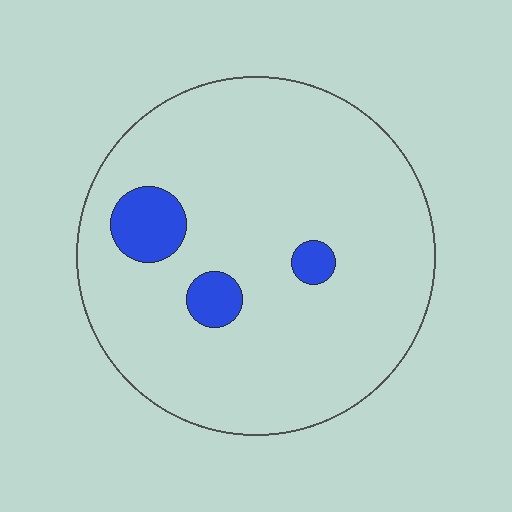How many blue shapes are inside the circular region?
3.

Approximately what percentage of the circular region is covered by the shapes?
Approximately 10%.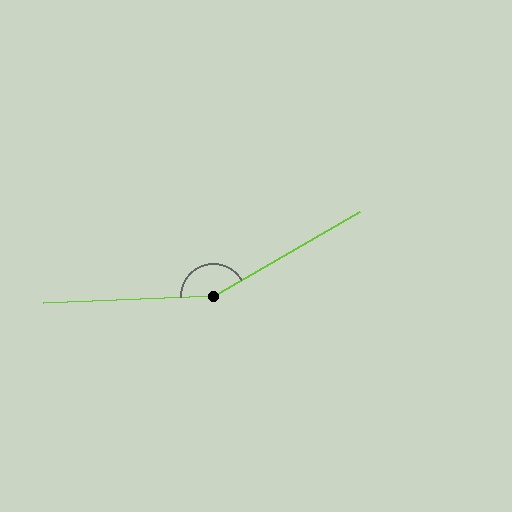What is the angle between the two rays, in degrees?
Approximately 152 degrees.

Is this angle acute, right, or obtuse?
It is obtuse.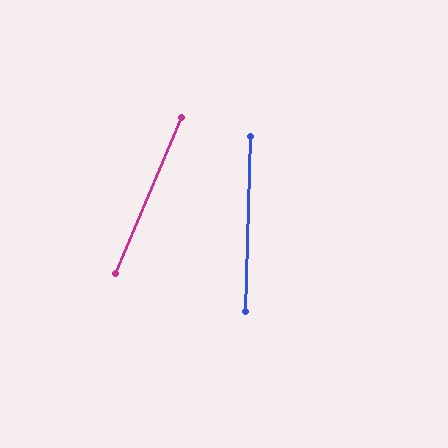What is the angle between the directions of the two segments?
Approximately 21 degrees.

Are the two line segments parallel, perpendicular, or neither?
Neither parallel nor perpendicular — they differ by about 21°.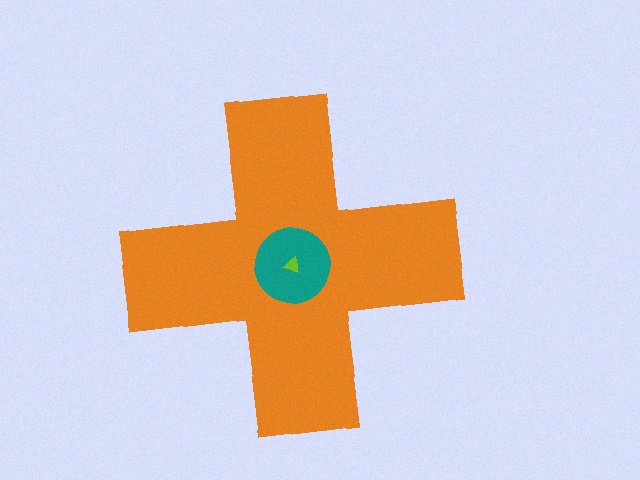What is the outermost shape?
The orange cross.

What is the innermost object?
The lime triangle.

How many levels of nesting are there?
3.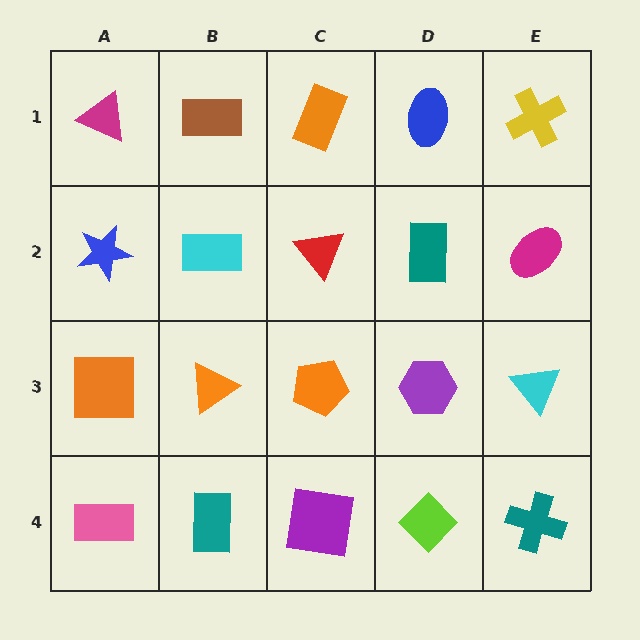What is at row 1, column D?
A blue ellipse.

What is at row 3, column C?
An orange pentagon.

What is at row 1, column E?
A yellow cross.